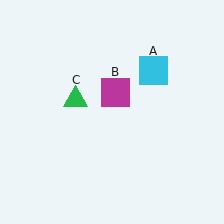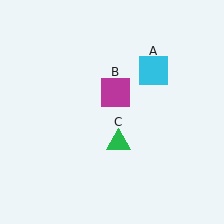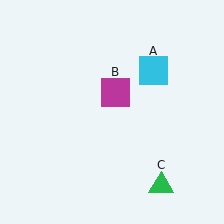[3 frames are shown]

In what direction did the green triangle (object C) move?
The green triangle (object C) moved down and to the right.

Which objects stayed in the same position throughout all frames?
Cyan square (object A) and magenta square (object B) remained stationary.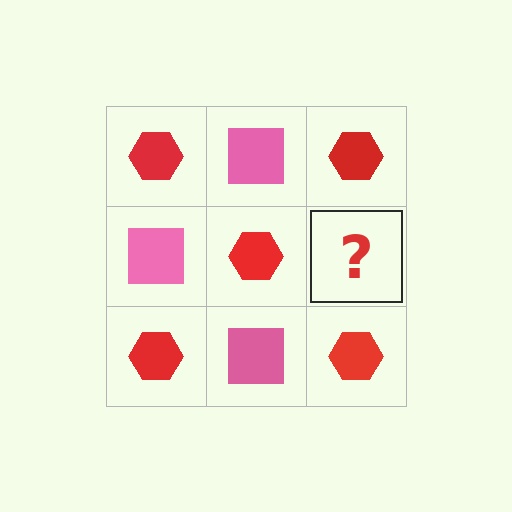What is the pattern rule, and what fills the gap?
The rule is that it alternates red hexagon and pink square in a checkerboard pattern. The gap should be filled with a pink square.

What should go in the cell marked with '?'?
The missing cell should contain a pink square.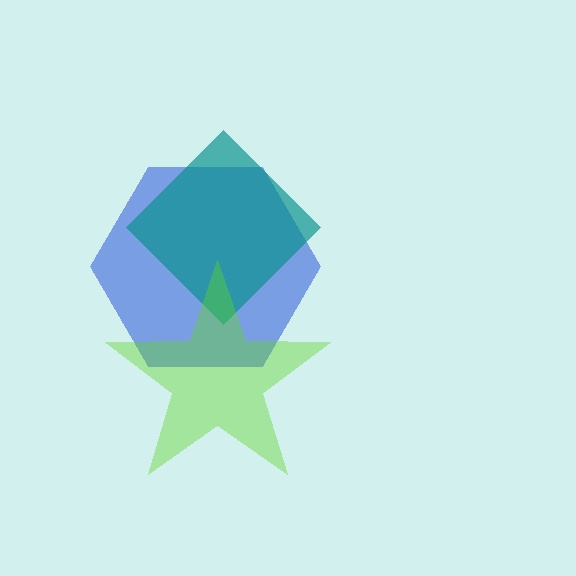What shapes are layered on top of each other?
The layered shapes are: a blue hexagon, a teal diamond, a lime star.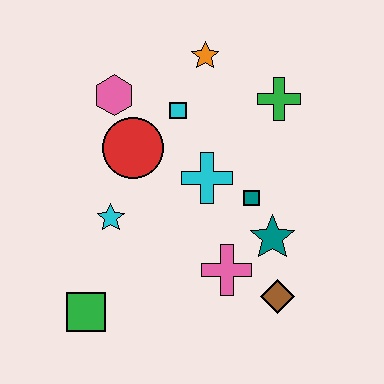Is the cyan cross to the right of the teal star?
No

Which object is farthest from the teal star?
The pink hexagon is farthest from the teal star.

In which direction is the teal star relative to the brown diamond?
The teal star is above the brown diamond.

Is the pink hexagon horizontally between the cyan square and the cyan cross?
No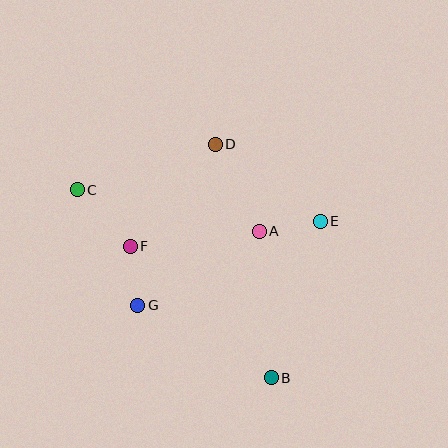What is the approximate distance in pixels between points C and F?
The distance between C and F is approximately 78 pixels.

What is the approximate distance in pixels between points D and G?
The distance between D and G is approximately 178 pixels.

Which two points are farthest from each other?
Points B and C are farthest from each other.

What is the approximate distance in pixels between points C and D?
The distance between C and D is approximately 145 pixels.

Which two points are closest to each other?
Points F and G are closest to each other.